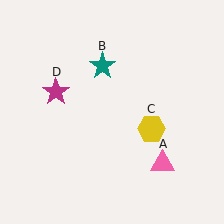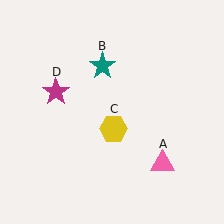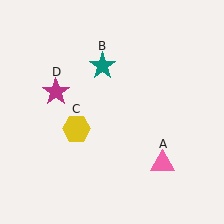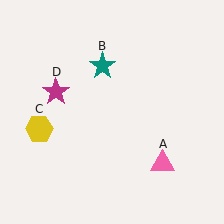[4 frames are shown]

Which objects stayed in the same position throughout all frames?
Pink triangle (object A) and teal star (object B) and magenta star (object D) remained stationary.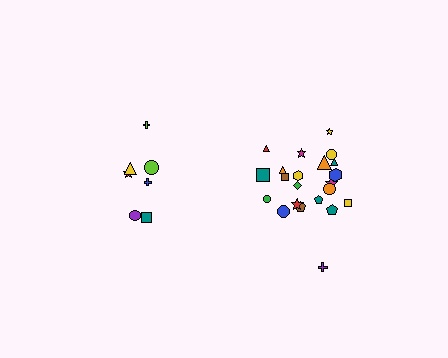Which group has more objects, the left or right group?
The right group.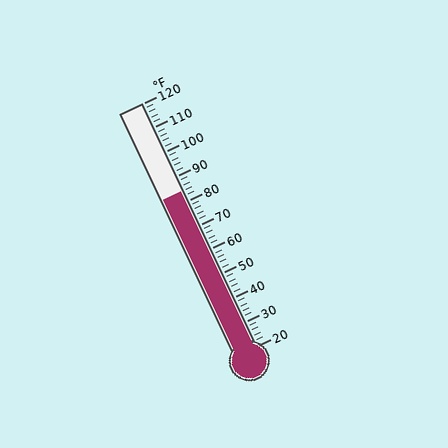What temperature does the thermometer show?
The thermometer shows approximately 84°F.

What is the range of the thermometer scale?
The thermometer scale ranges from 20°F to 120°F.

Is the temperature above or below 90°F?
The temperature is below 90°F.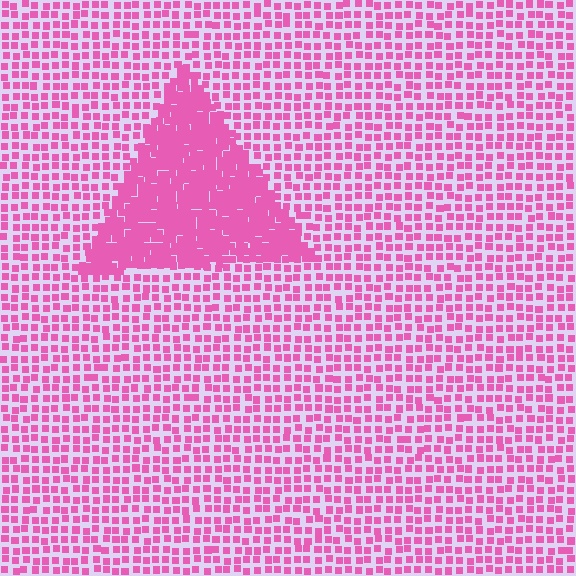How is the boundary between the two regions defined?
The boundary is defined by a change in element density (approximately 2.4x ratio). All elements are the same color, size, and shape.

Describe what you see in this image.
The image contains small pink elements arranged at two different densities. A triangle-shaped region is visible where the elements are more densely packed than the surrounding area.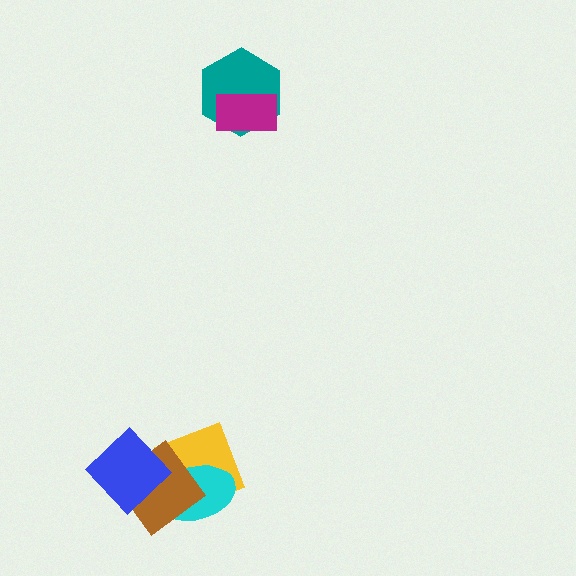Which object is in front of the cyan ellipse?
The brown diamond is in front of the cyan ellipse.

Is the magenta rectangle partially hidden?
No, no other shape covers it.